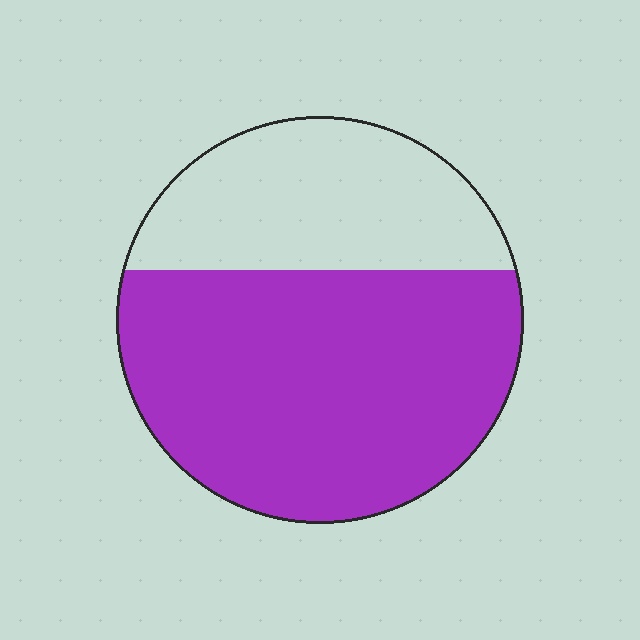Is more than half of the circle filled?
Yes.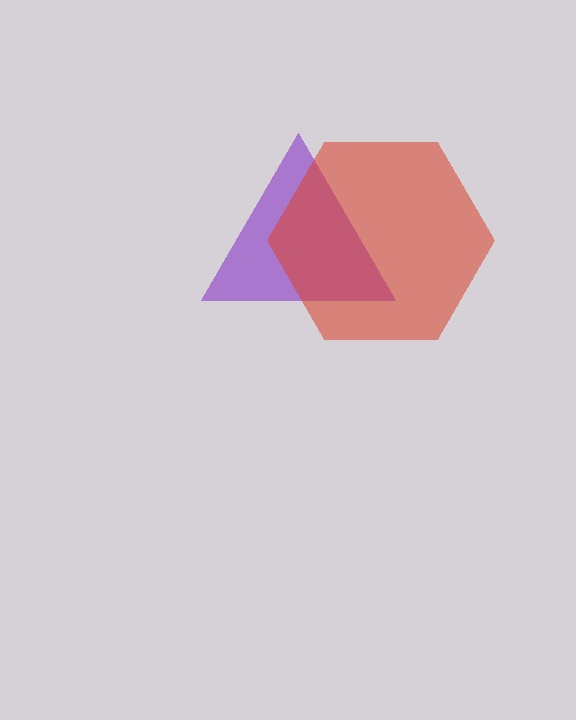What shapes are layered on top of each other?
The layered shapes are: a purple triangle, a red hexagon.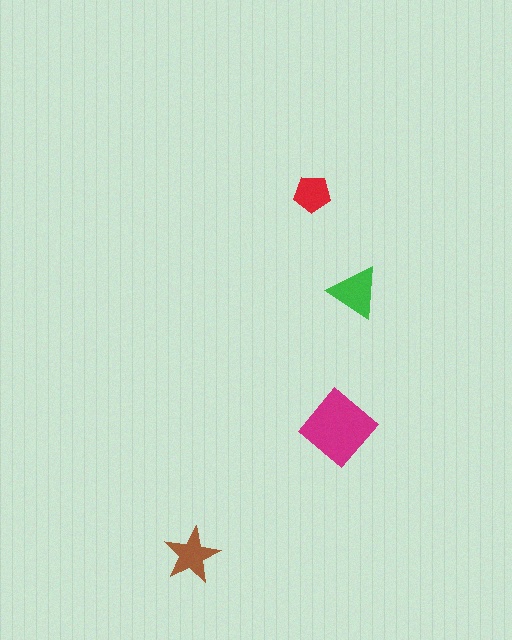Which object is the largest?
The magenta diamond.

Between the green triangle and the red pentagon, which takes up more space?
The green triangle.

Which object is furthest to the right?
The green triangle is rightmost.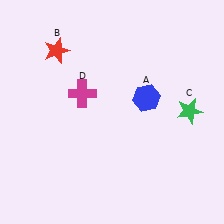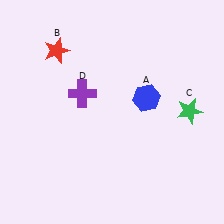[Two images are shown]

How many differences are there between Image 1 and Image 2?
There is 1 difference between the two images.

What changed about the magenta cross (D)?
In Image 1, D is magenta. In Image 2, it changed to purple.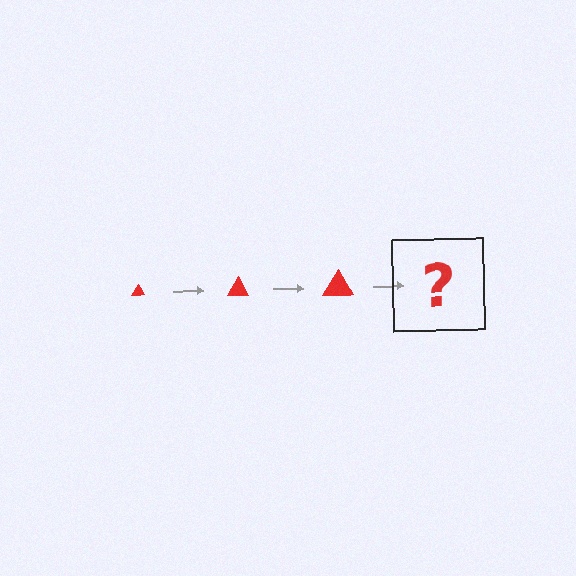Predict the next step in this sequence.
The next step is a red triangle, larger than the previous one.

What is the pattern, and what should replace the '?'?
The pattern is that the triangle gets progressively larger each step. The '?' should be a red triangle, larger than the previous one.